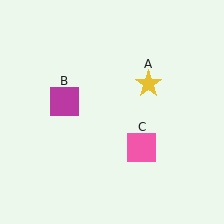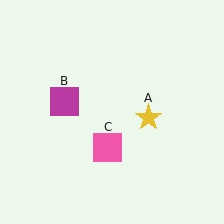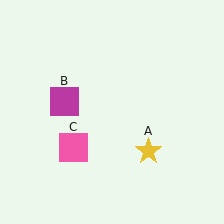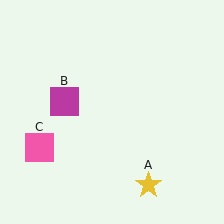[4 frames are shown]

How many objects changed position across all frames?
2 objects changed position: yellow star (object A), pink square (object C).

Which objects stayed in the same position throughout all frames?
Magenta square (object B) remained stationary.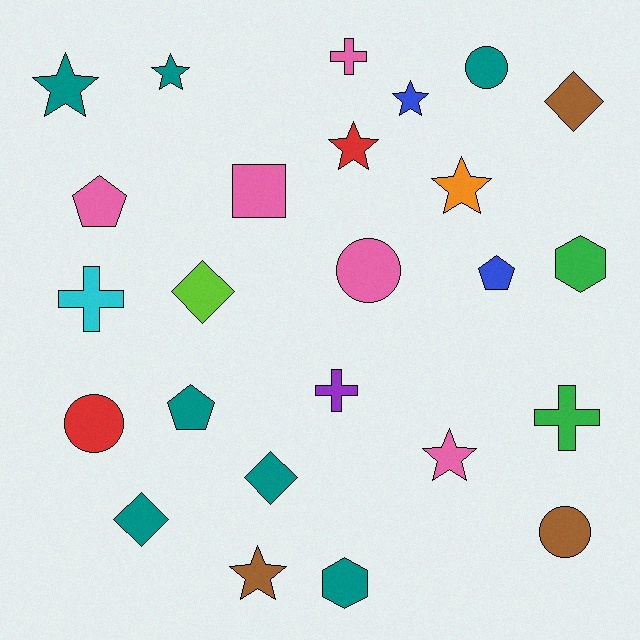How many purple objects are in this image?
There is 1 purple object.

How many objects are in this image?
There are 25 objects.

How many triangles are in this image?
There are no triangles.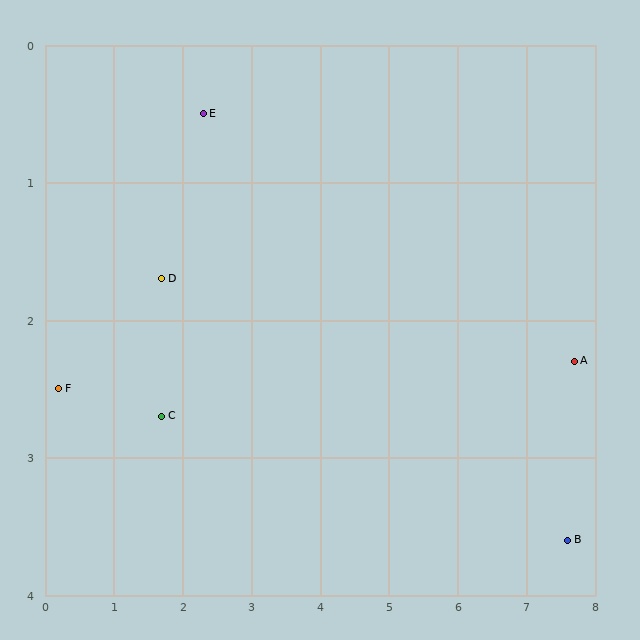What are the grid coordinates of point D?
Point D is at approximately (1.7, 1.7).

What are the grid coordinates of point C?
Point C is at approximately (1.7, 2.7).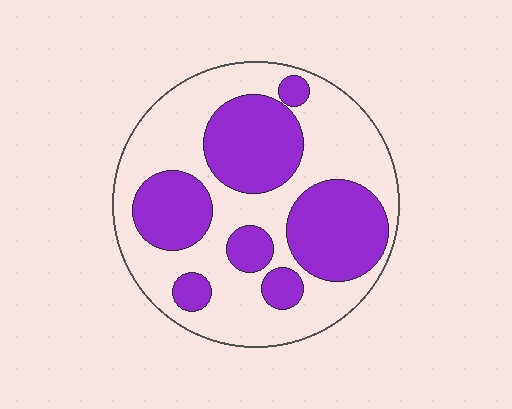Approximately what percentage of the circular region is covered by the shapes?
Approximately 40%.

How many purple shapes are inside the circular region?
7.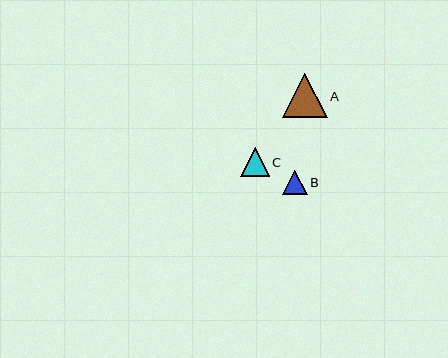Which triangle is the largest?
Triangle A is the largest with a size of approximately 45 pixels.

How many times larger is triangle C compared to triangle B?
Triangle C is approximately 1.2 times the size of triangle B.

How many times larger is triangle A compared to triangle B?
Triangle A is approximately 1.8 times the size of triangle B.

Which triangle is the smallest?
Triangle B is the smallest with a size of approximately 25 pixels.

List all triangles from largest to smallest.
From largest to smallest: A, C, B.